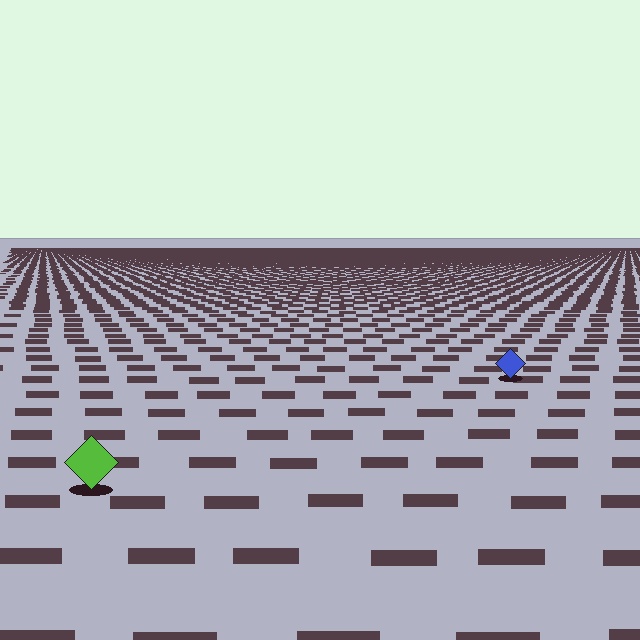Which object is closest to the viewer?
The lime diamond is closest. The texture marks near it are larger and more spread out.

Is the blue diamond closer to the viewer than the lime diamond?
No. The lime diamond is closer — you can tell from the texture gradient: the ground texture is coarser near it.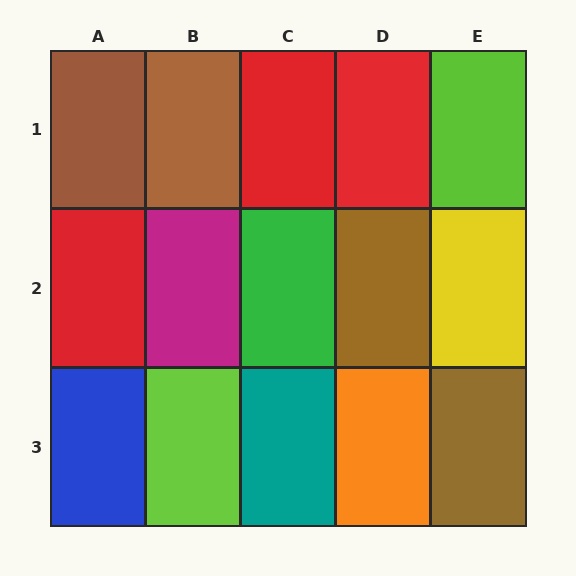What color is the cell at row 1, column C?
Red.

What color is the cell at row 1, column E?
Lime.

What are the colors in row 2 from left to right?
Red, magenta, green, brown, yellow.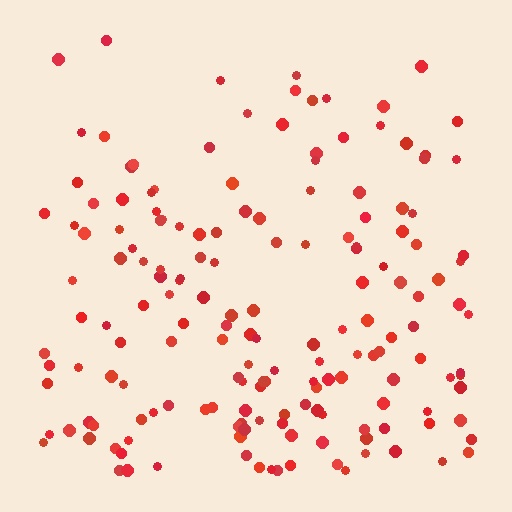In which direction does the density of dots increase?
From top to bottom, with the bottom side densest.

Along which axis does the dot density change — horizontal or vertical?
Vertical.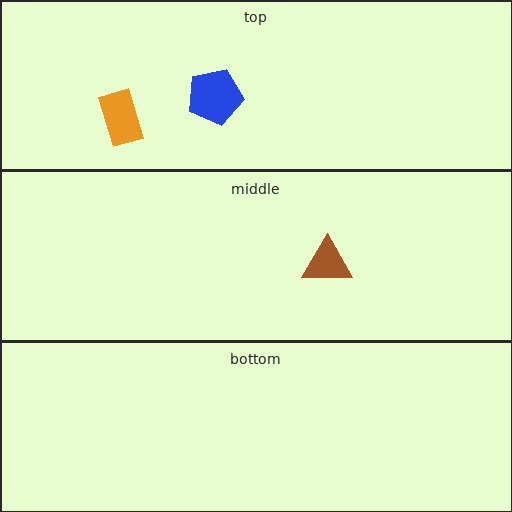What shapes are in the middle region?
The brown triangle.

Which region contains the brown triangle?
The middle region.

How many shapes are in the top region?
2.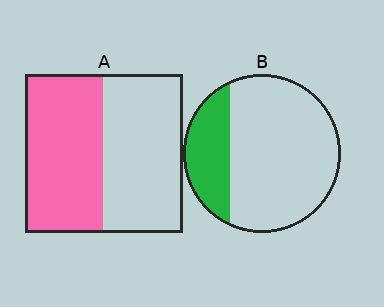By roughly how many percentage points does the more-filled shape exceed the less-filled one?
By roughly 25 percentage points (A over B).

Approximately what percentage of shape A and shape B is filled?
A is approximately 50% and B is approximately 25%.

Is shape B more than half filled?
No.